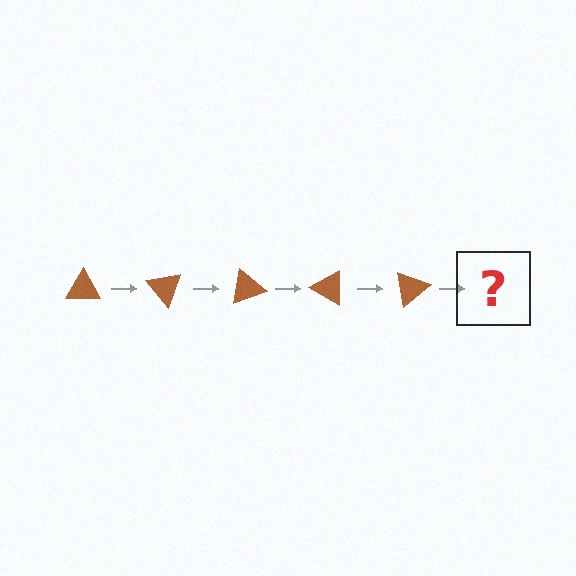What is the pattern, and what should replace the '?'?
The pattern is that the triangle rotates 50 degrees each step. The '?' should be a brown triangle rotated 250 degrees.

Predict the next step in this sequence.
The next step is a brown triangle rotated 250 degrees.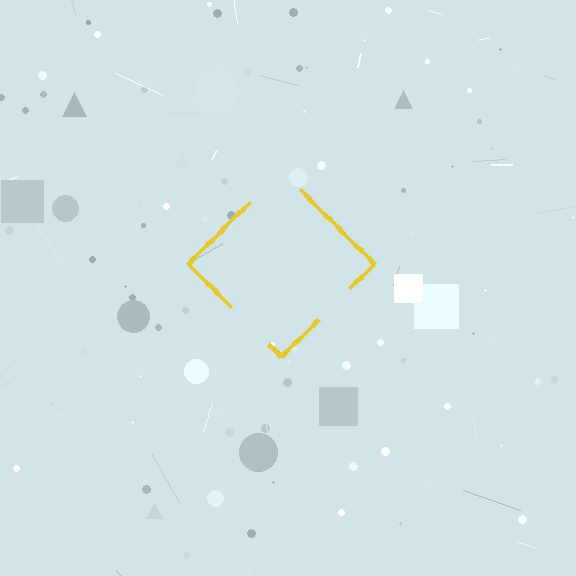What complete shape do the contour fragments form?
The contour fragments form a diamond.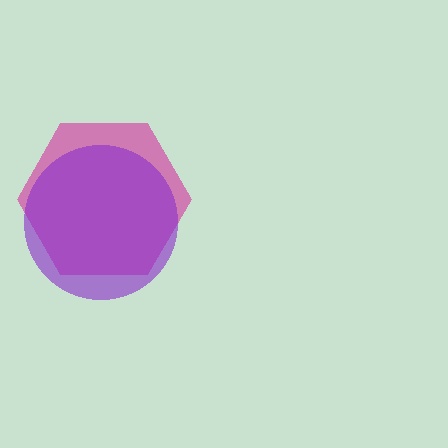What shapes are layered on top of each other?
The layered shapes are: a magenta hexagon, a purple circle.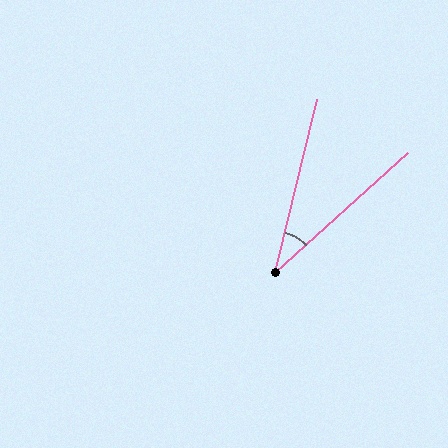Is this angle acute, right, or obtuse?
It is acute.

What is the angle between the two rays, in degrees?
Approximately 34 degrees.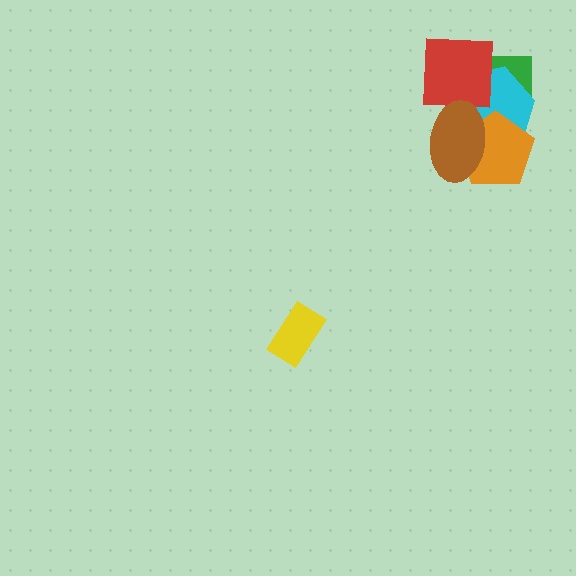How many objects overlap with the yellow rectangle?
0 objects overlap with the yellow rectangle.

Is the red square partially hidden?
No, no other shape covers it.